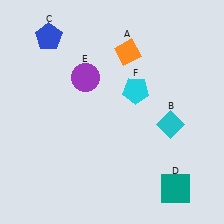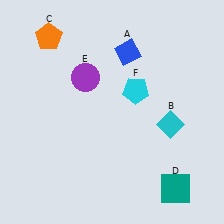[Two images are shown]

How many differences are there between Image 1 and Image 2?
There are 2 differences between the two images.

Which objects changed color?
A changed from orange to blue. C changed from blue to orange.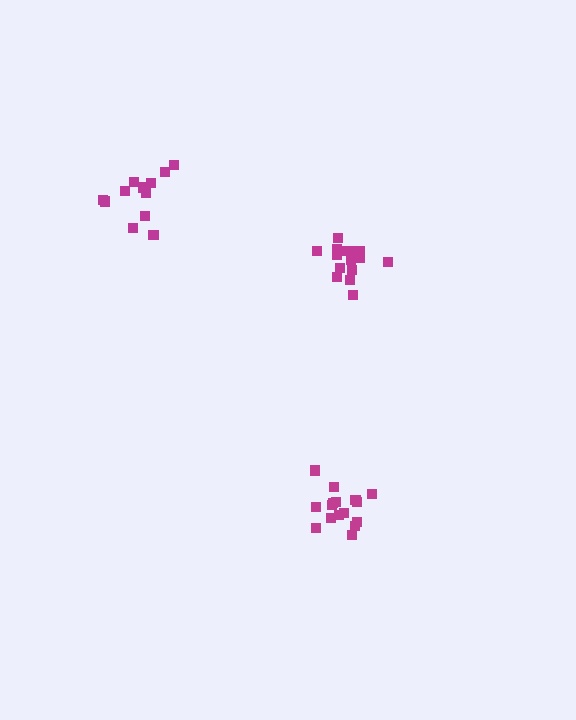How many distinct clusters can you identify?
There are 3 distinct clusters.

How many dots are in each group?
Group 1: 12 dots, Group 2: 16 dots, Group 3: 16 dots (44 total).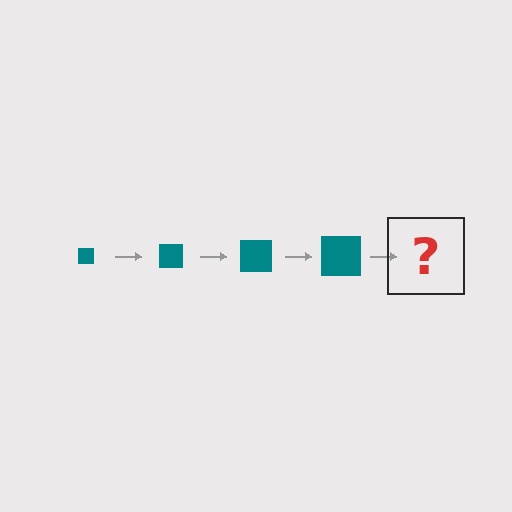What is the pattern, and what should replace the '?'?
The pattern is that the square gets progressively larger each step. The '?' should be a teal square, larger than the previous one.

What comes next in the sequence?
The next element should be a teal square, larger than the previous one.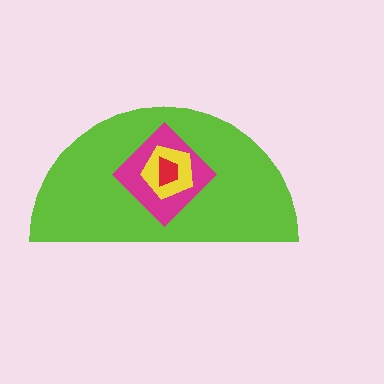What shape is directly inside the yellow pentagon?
The red trapezoid.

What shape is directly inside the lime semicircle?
The magenta diamond.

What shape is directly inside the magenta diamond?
The yellow pentagon.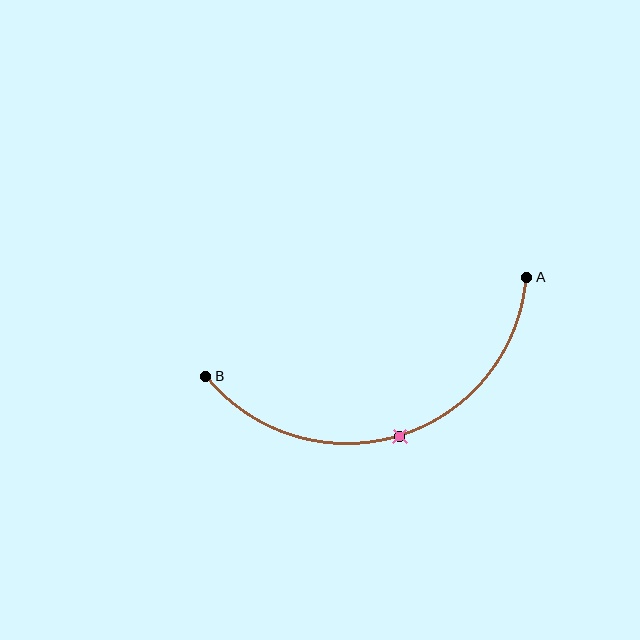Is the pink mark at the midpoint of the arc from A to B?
Yes. The pink mark lies on the arc at equal arc-length from both A and B — it is the arc midpoint.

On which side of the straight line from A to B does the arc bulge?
The arc bulges below the straight line connecting A and B.